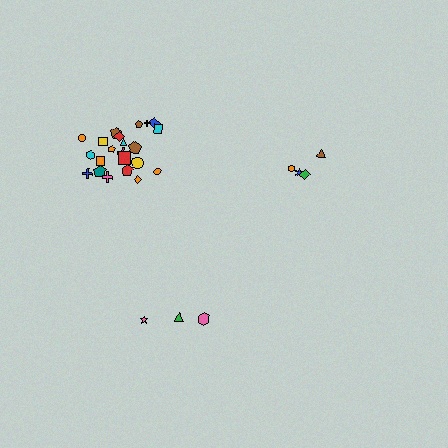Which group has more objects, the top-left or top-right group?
The top-left group.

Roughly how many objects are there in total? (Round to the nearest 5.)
Roughly 30 objects in total.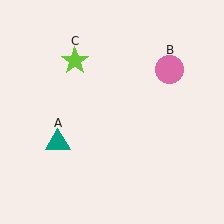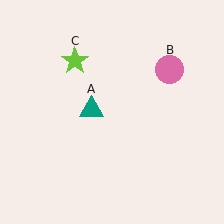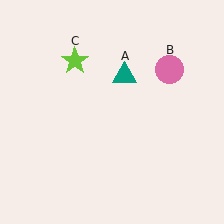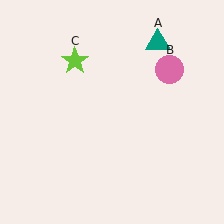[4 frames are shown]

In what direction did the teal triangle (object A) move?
The teal triangle (object A) moved up and to the right.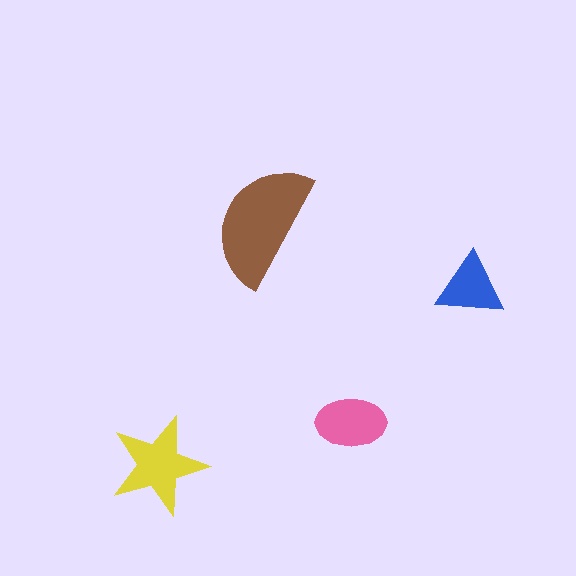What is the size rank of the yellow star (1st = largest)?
2nd.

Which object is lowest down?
The yellow star is bottommost.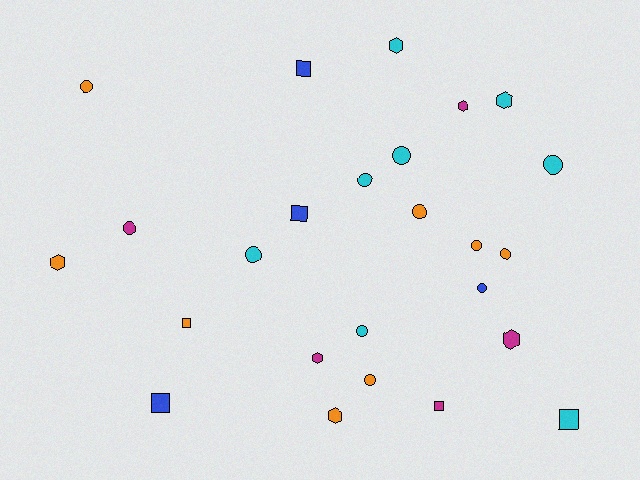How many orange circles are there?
There are 5 orange circles.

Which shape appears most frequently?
Circle, with 12 objects.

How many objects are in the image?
There are 25 objects.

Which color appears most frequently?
Orange, with 8 objects.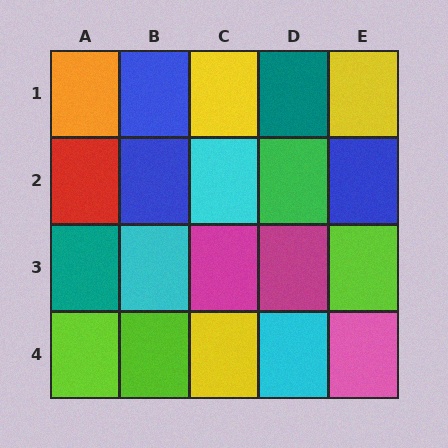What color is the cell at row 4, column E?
Pink.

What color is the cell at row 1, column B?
Blue.